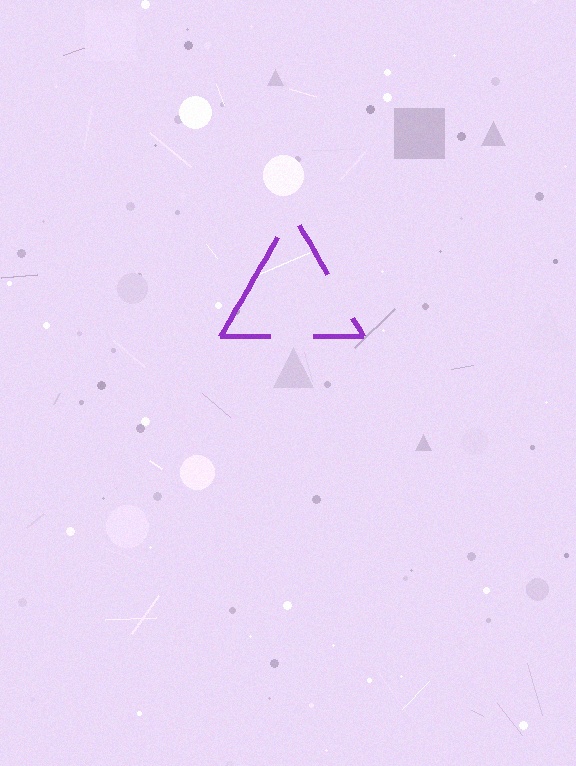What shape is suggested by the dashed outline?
The dashed outline suggests a triangle.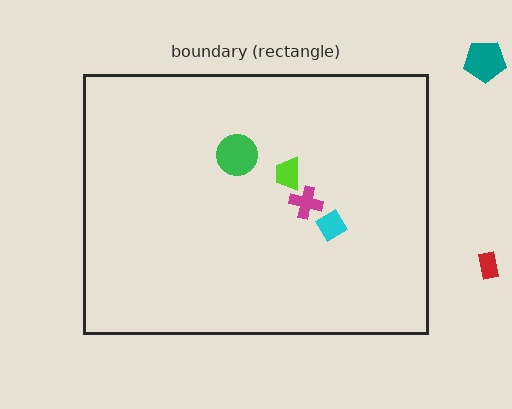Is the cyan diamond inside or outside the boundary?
Inside.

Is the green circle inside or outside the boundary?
Inside.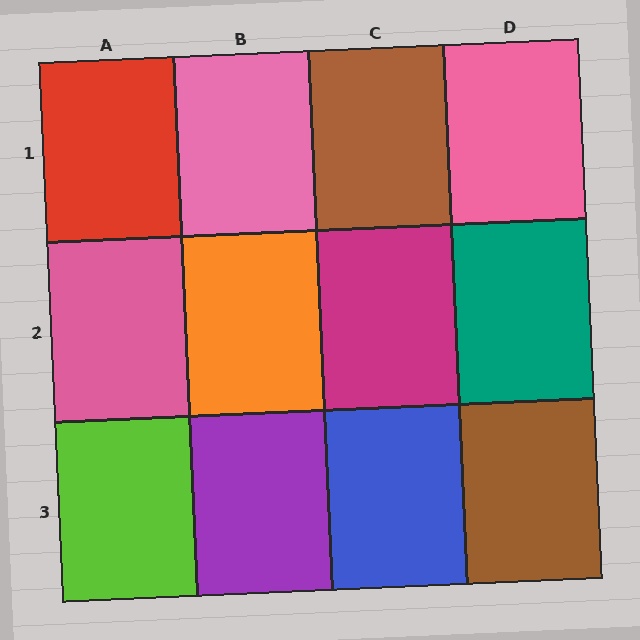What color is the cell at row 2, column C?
Magenta.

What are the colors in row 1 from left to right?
Red, pink, brown, pink.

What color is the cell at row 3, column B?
Purple.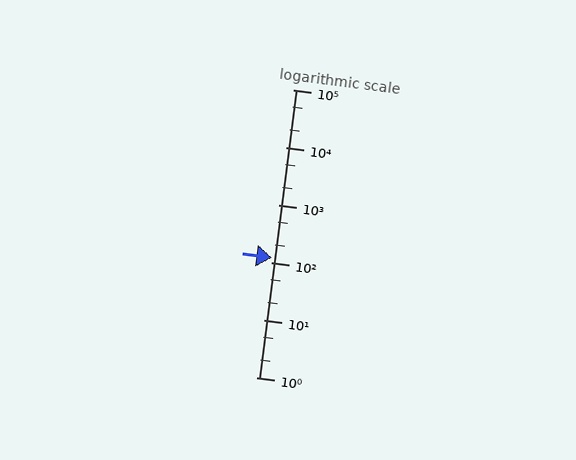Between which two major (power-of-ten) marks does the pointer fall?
The pointer is between 100 and 1000.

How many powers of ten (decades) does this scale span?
The scale spans 5 decades, from 1 to 100000.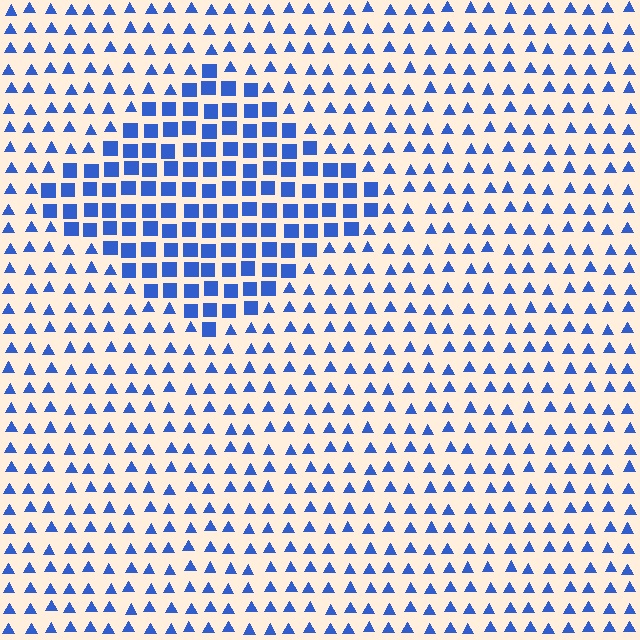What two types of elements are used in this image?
The image uses squares inside the diamond region and triangles outside it.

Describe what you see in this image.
The image is filled with small blue elements arranged in a uniform grid. A diamond-shaped region contains squares, while the surrounding area contains triangles. The boundary is defined purely by the change in element shape.